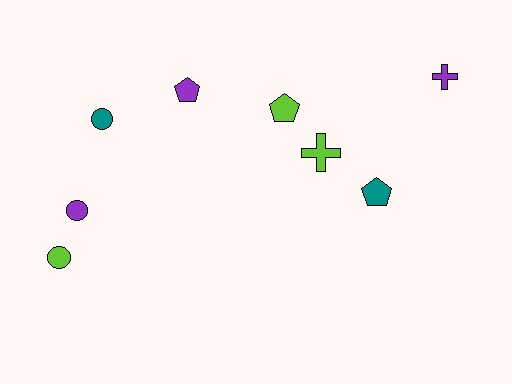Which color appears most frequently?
Lime, with 3 objects.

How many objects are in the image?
There are 8 objects.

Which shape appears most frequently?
Pentagon, with 3 objects.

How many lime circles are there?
There is 1 lime circle.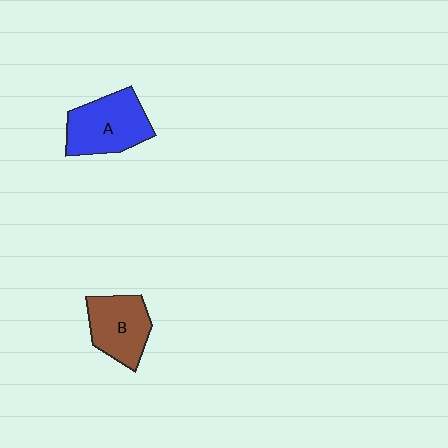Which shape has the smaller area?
Shape B (brown).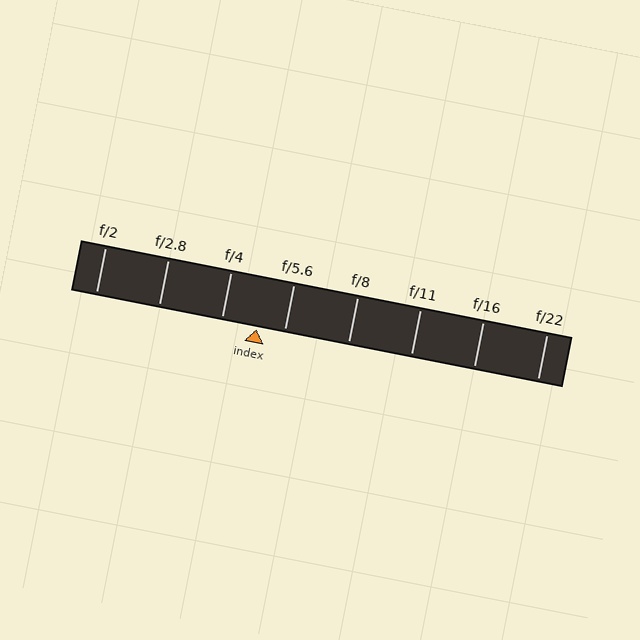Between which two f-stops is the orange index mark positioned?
The index mark is between f/4 and f/5.6.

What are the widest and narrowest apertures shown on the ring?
The widest aperture shown is f/2 and the narrowest is f/22.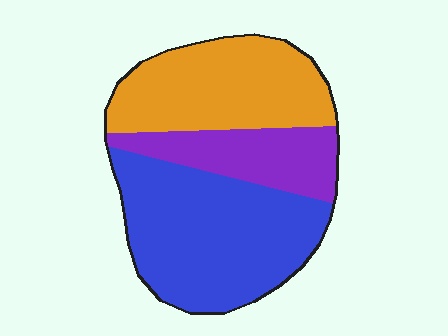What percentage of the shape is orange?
Orange covers around 35% of the shape.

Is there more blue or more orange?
Blue.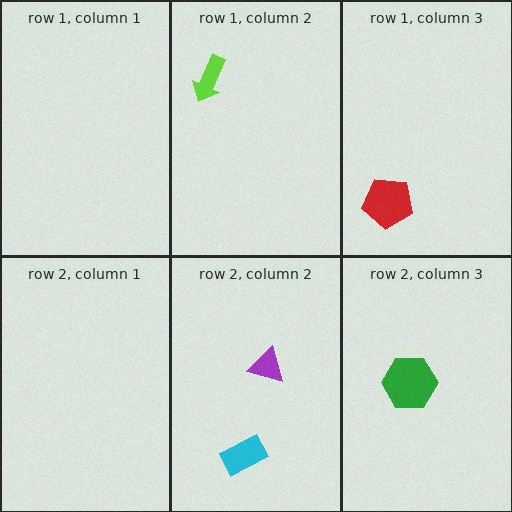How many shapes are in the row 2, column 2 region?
2.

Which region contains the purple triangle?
The row 2, column 2 region.